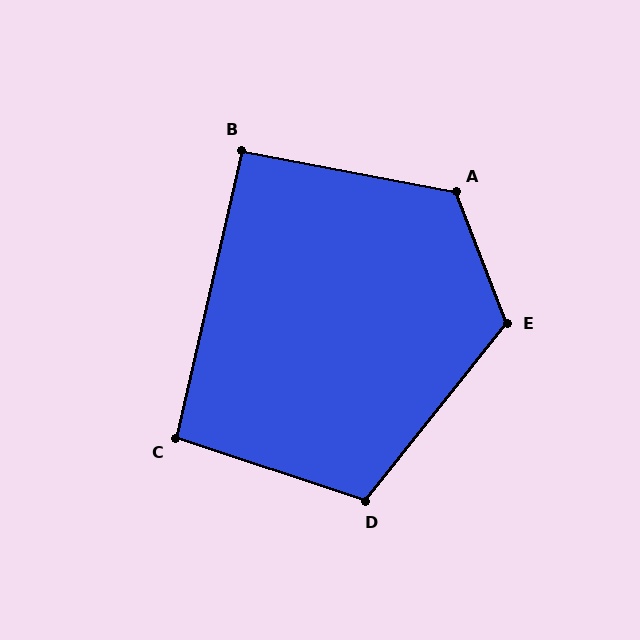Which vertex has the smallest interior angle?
B, at approximately 92 degrees.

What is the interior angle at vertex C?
Approximately 95 degrees (obtuse).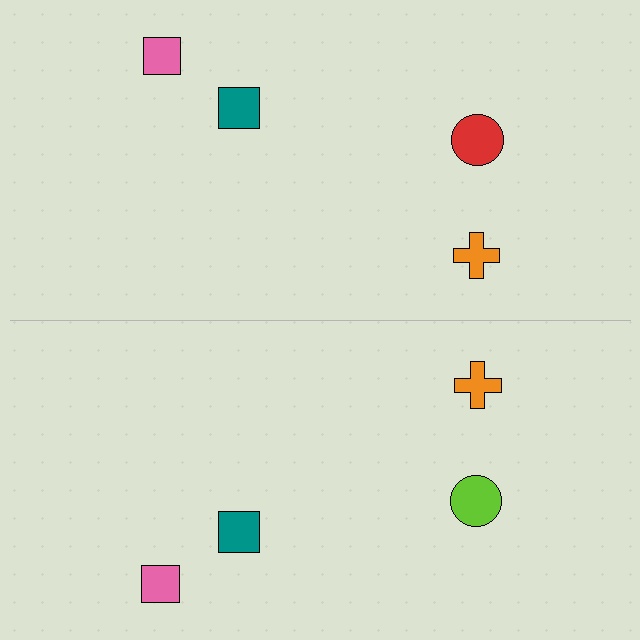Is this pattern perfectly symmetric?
No, the pattern is not perfectly symmetric. The lime circle on the bottom side breaks the symmetry — its mirror counterpart is red.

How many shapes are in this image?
There are 8 shapes in this image.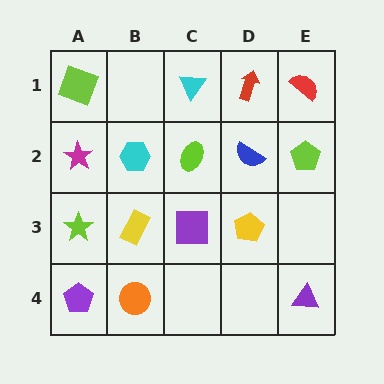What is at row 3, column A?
A lime star.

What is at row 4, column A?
A purple pentagon.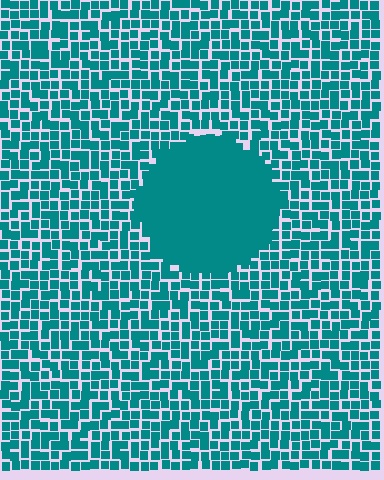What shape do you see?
I see a circle.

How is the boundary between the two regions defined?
The boundary is defined by a change in element density (approximately 2.0x ratio). All elements are the same color, size, and shape.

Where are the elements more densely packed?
The elements are more densely packed inside the circle boundary.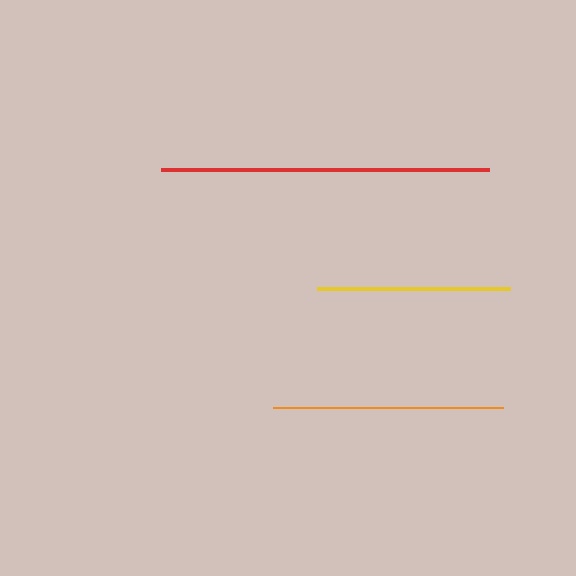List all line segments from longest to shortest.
From longest to shortest: red, orange, yellow.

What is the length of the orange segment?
The orange segment is approximately 230 pixels long.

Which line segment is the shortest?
The yellow line is the shortest at approximately 193 pixels.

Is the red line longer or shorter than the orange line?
The red line is longer than the orange line.